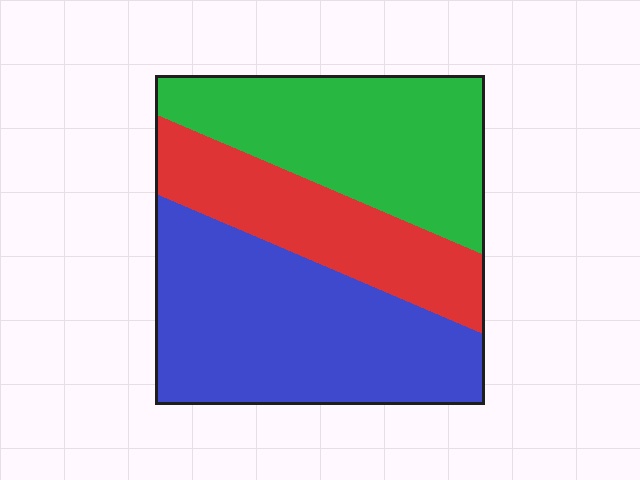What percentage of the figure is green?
Green covers roughly 35% of the figure.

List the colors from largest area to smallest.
From largest to smallest: blue, green, red.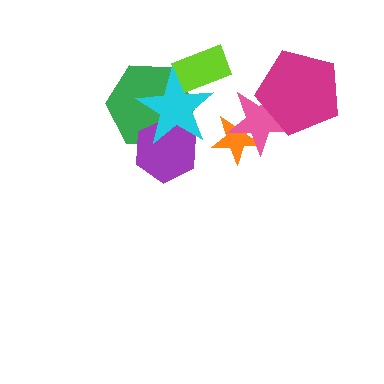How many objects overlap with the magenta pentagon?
1 object overlaps with the magenta pentagon.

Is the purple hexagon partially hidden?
Yes, it is partially covered by another shape.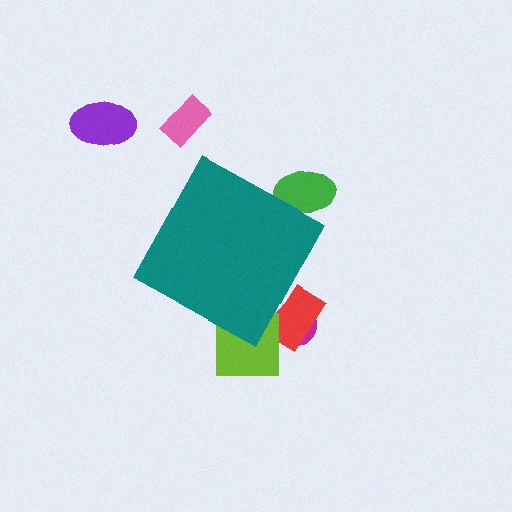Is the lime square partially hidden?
Yes, the lime square is partially hidden behind the teal diamond.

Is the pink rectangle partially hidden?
No, the pink rectangle is fully visible.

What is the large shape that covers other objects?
A teal diamond.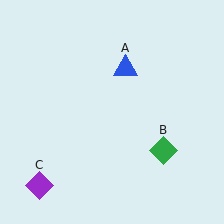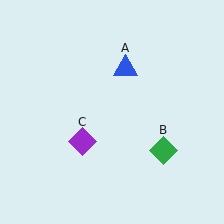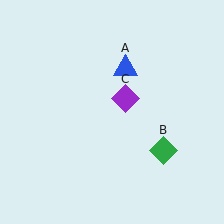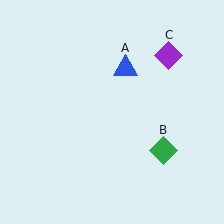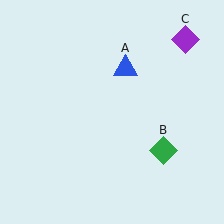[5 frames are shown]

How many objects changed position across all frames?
1 object changed position: purple diamond (object C).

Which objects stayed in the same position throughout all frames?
Blue triangle (object A) and green diamond (object B) remained stationary.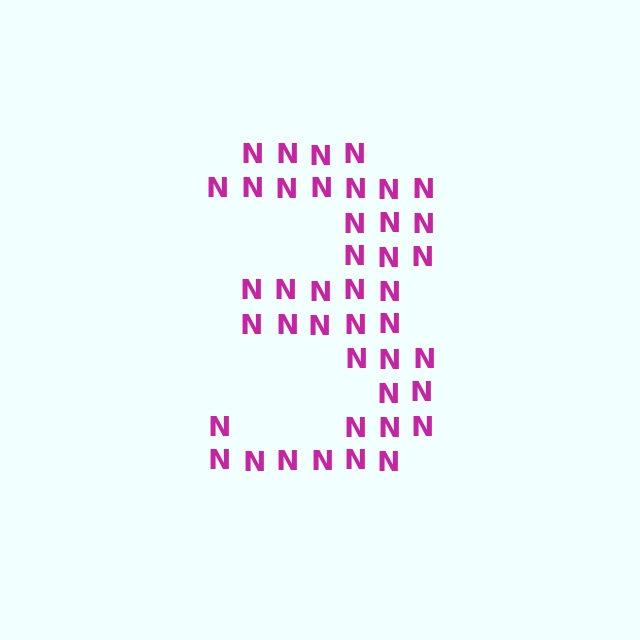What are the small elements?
The small elements are letter N's.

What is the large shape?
The large shape is the digit 3.